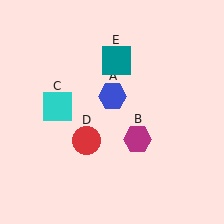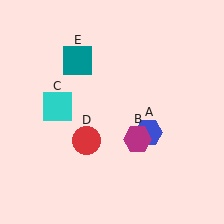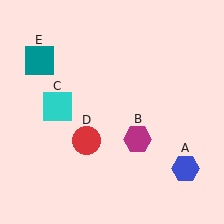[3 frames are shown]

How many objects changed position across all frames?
2 objects changed position: blue hexagon (object A), teal square (object E).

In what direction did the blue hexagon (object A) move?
The blue hexagon (object A) moved down and to the right.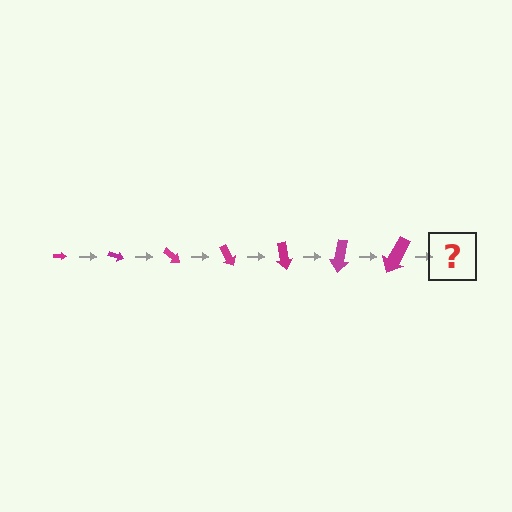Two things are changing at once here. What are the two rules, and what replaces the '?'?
The two rules are that the arrow grows larger each step and it rotates 20 degrees each step. The '?' should be an arrow, larger than the previous one and rotated 140 degrees from the start.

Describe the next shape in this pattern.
It should be an arrow, larger than the previous one and rotated 140 degrees from the start.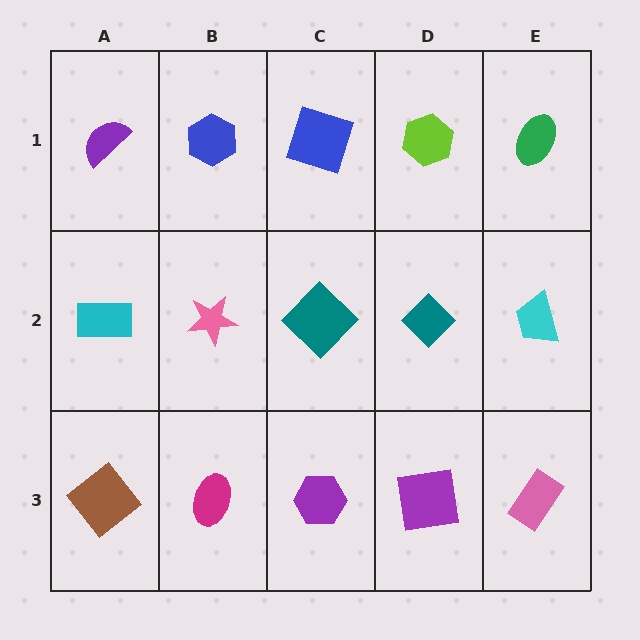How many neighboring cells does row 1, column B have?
3.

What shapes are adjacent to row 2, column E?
A green ellipse (row 1, column E), a pink rectangle (row 3, column E), a teal diamond (row 2, column D).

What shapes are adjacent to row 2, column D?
A lime hexagon (row 1, column D), a purple square (row 3, column D), a teal diamond (row 2, column C), a cyan trapezoid (row 2, column E).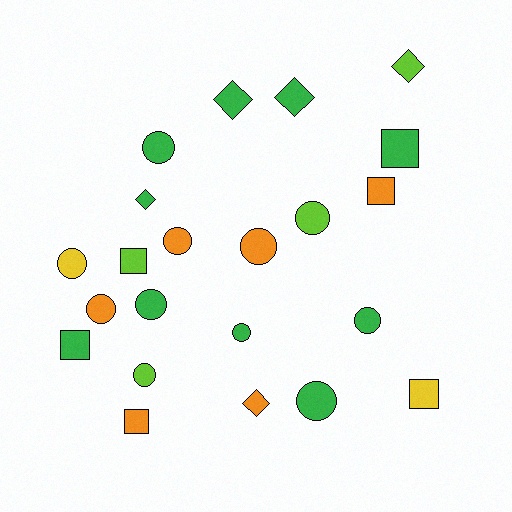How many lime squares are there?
There is 1 lime square.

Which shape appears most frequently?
Circle, with 11 objects.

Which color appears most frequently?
Green, with 10 objects.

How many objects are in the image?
There are 22 objects.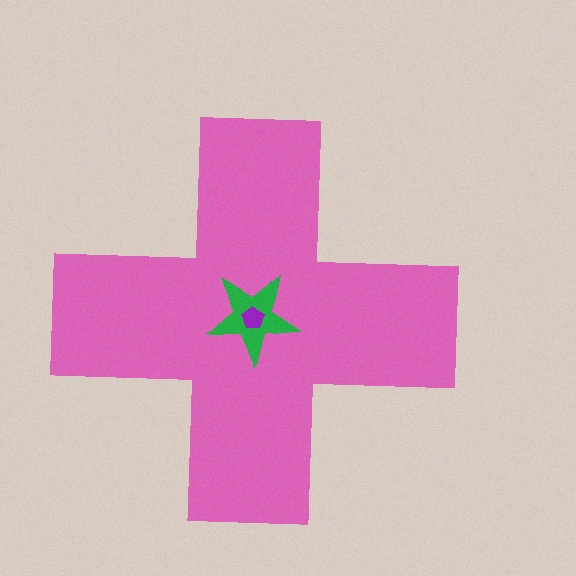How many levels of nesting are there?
3.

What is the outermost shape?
The pink cross.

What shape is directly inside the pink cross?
The green star.